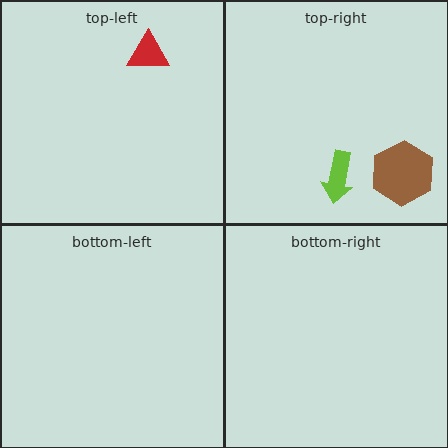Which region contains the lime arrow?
The top-right region.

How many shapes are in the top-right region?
2.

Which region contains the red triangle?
The top-left region.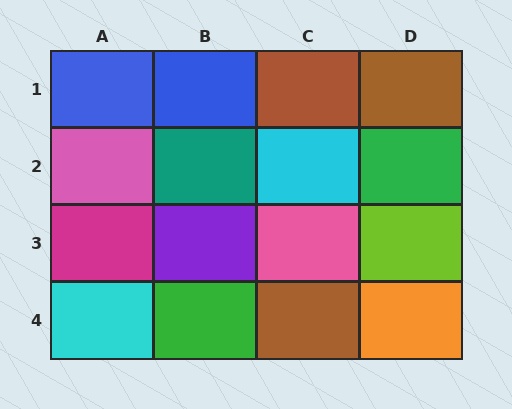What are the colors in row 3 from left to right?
Magenta, purple, pink, lime.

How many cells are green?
2 cells are green.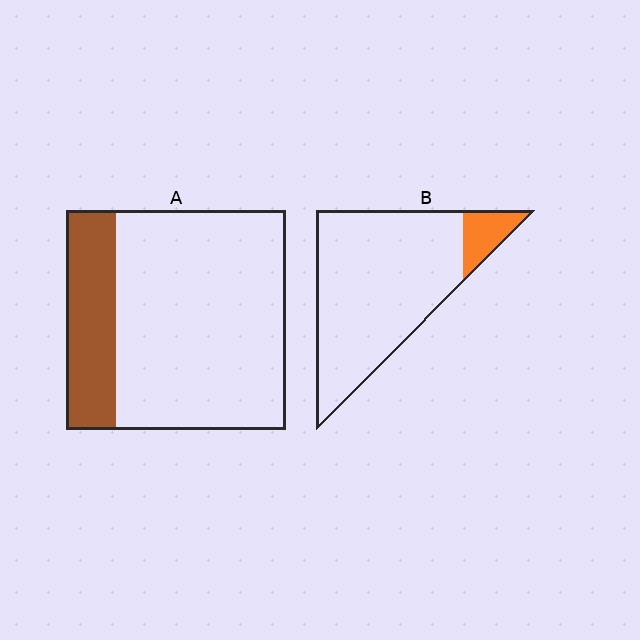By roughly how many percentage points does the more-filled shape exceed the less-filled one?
By roughly 10 percentage points (A over B).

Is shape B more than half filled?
No.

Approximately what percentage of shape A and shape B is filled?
A is approximately 25% and B is approximately 10%.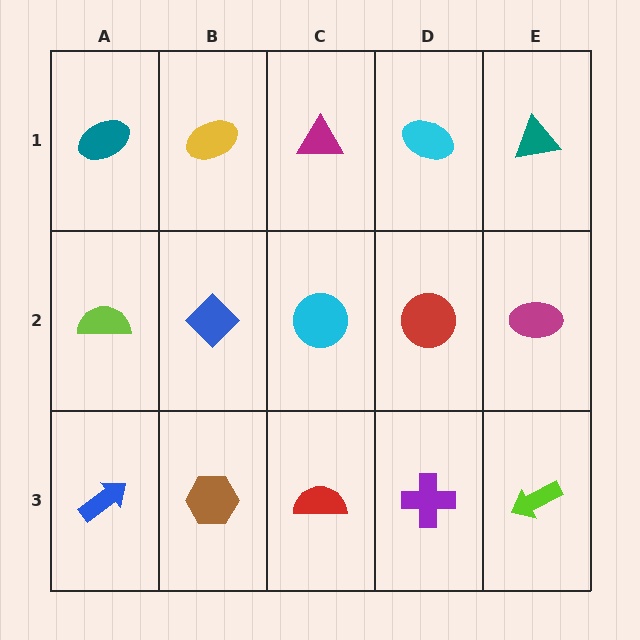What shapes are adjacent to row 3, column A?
A lime semicircle (row 2, column A), a brown hexagon (row 3, column B).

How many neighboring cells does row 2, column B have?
4.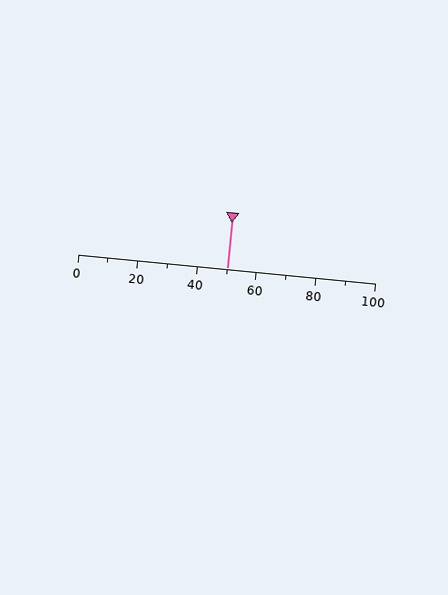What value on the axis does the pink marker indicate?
The marker indicates approximately 50.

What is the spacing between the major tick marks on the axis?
The major ticks are spaced 20 apart.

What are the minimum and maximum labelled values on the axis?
The axis runs from 0 to 100.